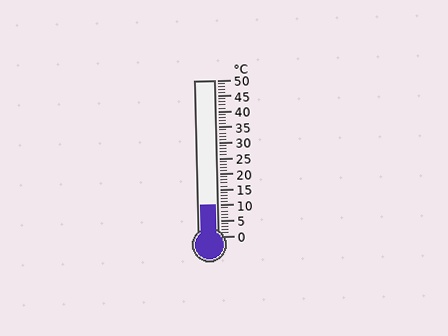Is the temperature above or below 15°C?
The temperature is below 15°C.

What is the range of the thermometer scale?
The thermometer scale ranges from 0°C to 50°C.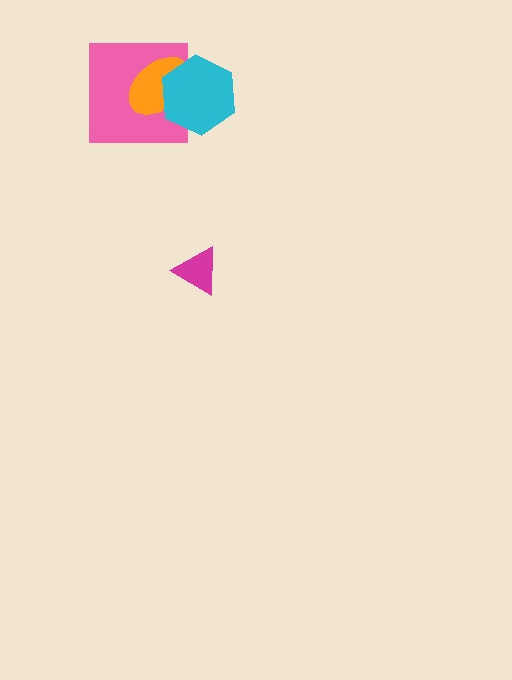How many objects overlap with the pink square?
2 objects overlap with the pink square.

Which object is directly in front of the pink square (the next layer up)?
The orange ellipse is directly in front of the pink square.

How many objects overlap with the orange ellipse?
2 objects overlap with the orange ellipse.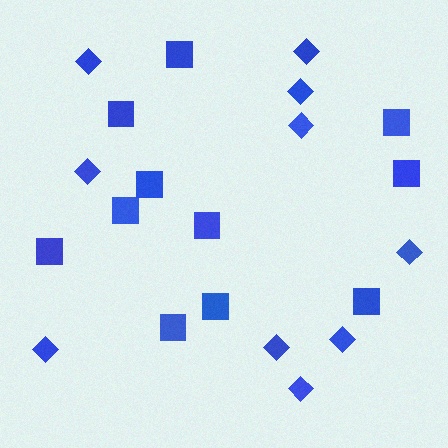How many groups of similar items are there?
There are 2 groups: one group of squares (11) and one group of diamonds (10).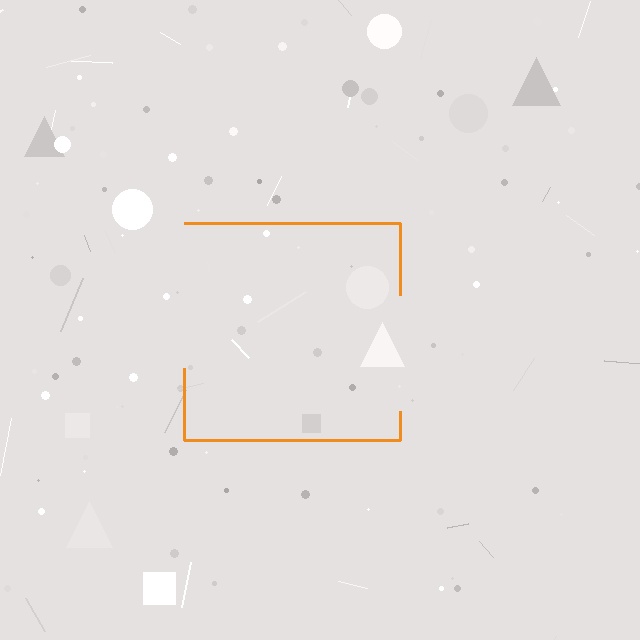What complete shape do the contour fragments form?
The contour fragments form a square.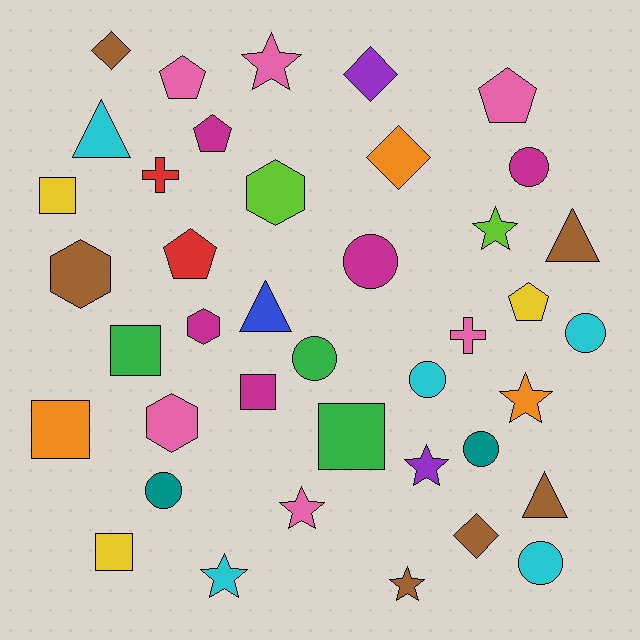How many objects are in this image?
There are 40 objects.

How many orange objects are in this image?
There are 3 orange objects.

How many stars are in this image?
There are 7 stars.